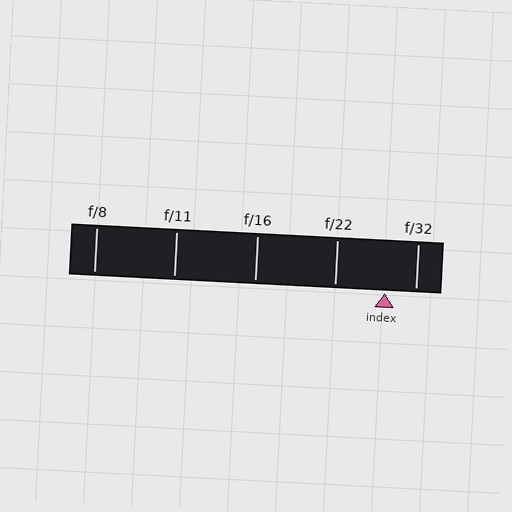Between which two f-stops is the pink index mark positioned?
The index mark is between f/22 and f/32.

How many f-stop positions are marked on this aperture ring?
There are 5 f-stop positions marked.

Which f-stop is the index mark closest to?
The index mark is closest to f/32.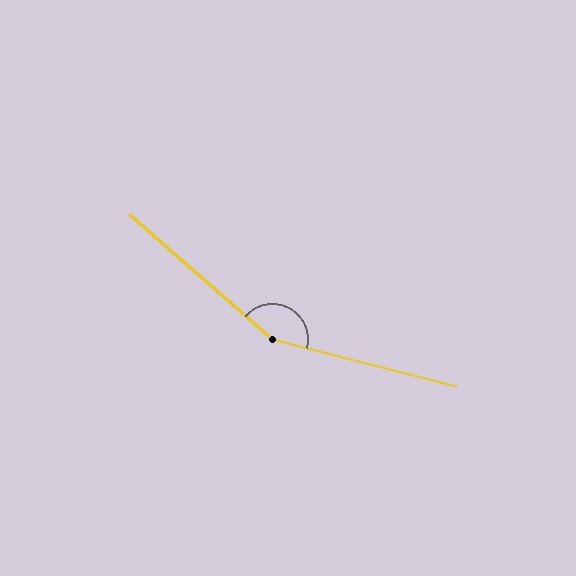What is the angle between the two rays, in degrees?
Approximately 153 degrees.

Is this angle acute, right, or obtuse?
It is obtuse.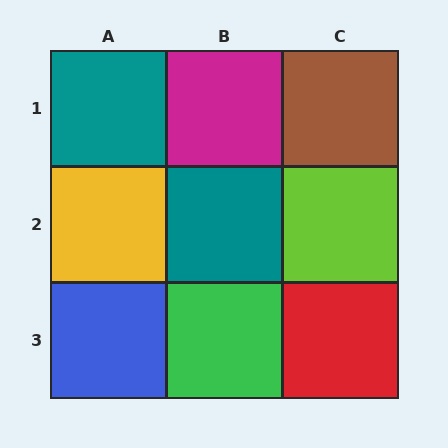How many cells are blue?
1 cell is blue.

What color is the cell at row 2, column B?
Teal.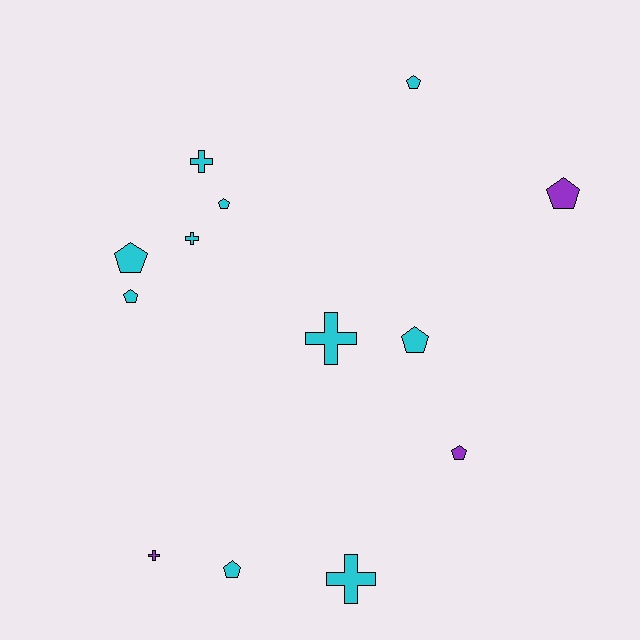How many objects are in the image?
There are 13 objects.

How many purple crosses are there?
There is 1 purple cross.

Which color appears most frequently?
Cyan, with 10 objects.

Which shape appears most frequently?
Pentagon, with 8 objects.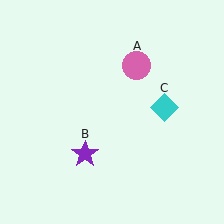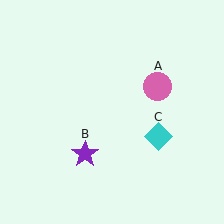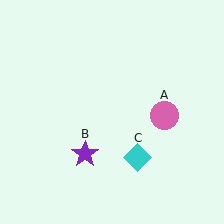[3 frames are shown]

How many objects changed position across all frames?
2 objects changed position: pink circle (object A), cyan diamond (object C).